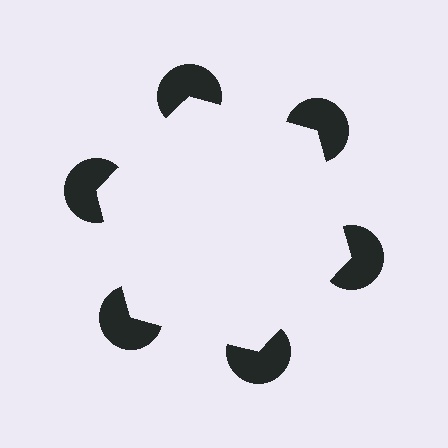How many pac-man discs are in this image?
There are 6 — one at each vertex of the illusory hexagon.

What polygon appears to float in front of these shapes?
An illusory hexagon — its edges are inferred from the aligned wedge cuts in the pac-man discs, not physically drawn.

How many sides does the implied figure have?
6 sides.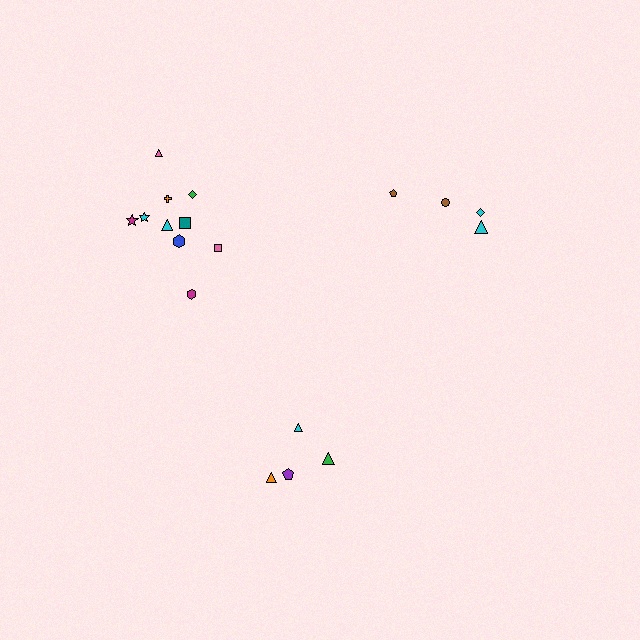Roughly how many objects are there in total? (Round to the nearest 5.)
Roughly 20 objects in total.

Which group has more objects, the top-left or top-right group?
The top-left group.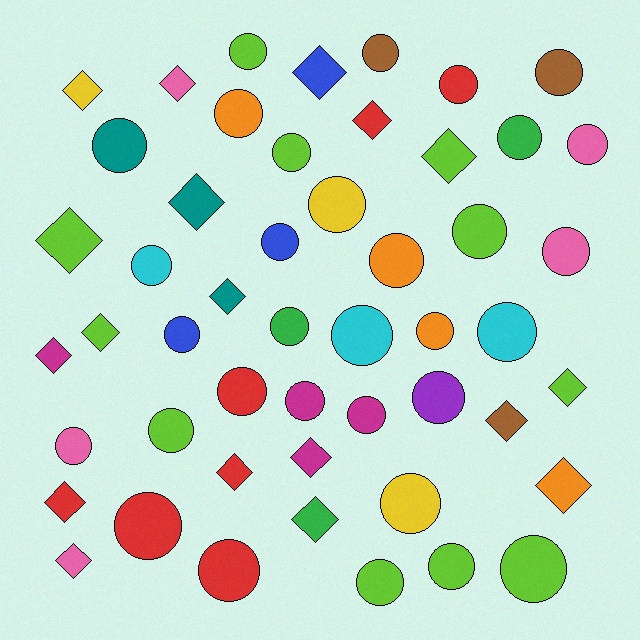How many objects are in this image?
There are 50 objects.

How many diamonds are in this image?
There are 18 diamonds.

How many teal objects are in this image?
There are 3 teal objects.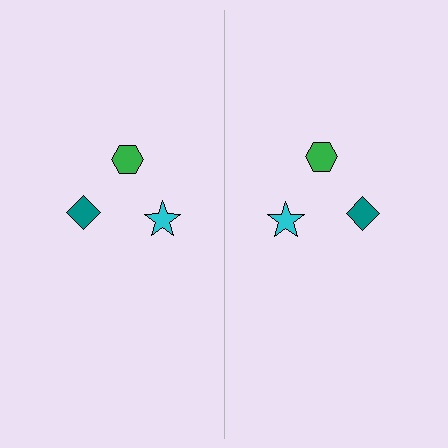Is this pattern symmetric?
Yes, this pattern has bilateral (reflection) symmetry.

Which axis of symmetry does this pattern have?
The pattern has a vertical axis of symmetry running through the center of the image.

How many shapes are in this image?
There are 6 shapes in this image.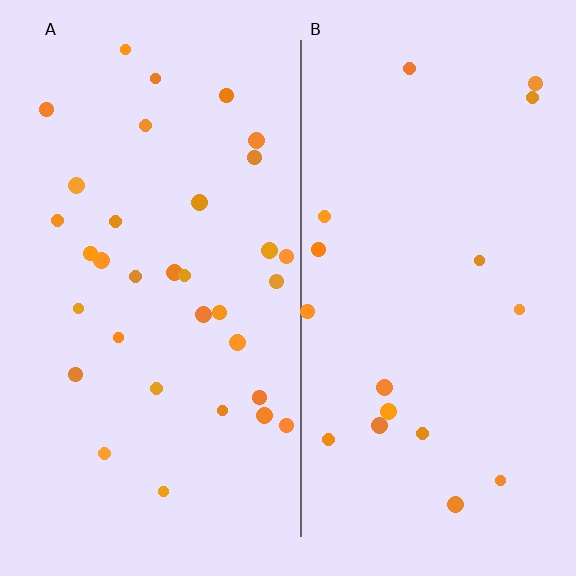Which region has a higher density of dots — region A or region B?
A (the left).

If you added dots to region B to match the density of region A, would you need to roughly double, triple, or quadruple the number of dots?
Approximately double.